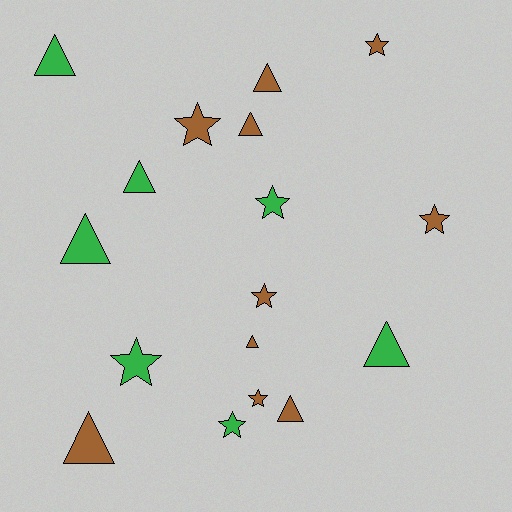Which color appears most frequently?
Brown, with 10 objects.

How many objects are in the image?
There are 17 objects.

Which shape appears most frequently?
Triangle, with 9 objects.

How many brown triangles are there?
There are 5 brown triangles.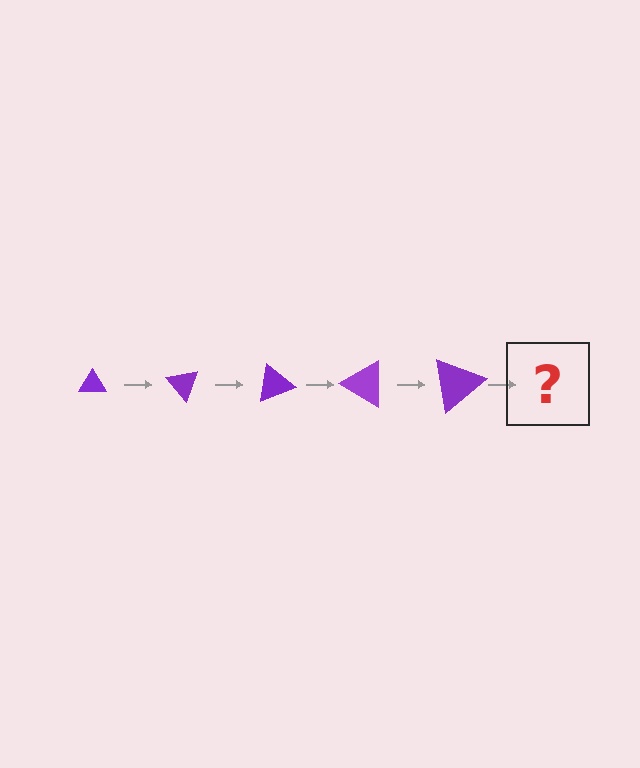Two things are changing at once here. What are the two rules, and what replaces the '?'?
The two rules are that the triangle grows larger each step and it rotates 50 degrees each step. The '?' should be a triangle, larger than the previous one and rotated 250 degrees from the start.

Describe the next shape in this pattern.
It should be a triangle, larger than the previous one and rotated 250 degrees from the start.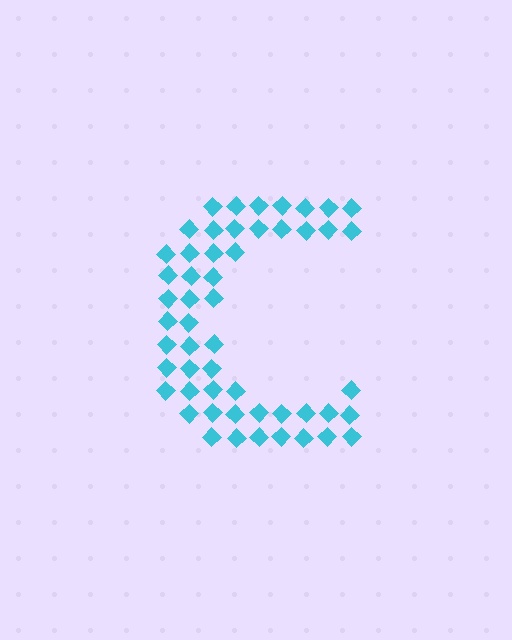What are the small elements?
The small elements are diamonds.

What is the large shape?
The large shape is the letter C.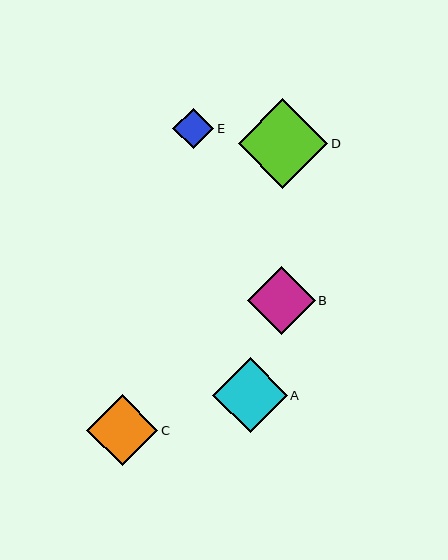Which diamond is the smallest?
Diamond E is the smallest with a size of approximately 41 pixels.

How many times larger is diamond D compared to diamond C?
Diamond D is approximately 1.3 times the size of diamond C.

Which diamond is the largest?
Diamond D is the largest with a size of approximately 89 pixels.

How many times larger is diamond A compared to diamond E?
Diamond A is approximately 1.8 times the size of diamond E.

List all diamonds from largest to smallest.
From largest to smallest: D, A, C, B, E.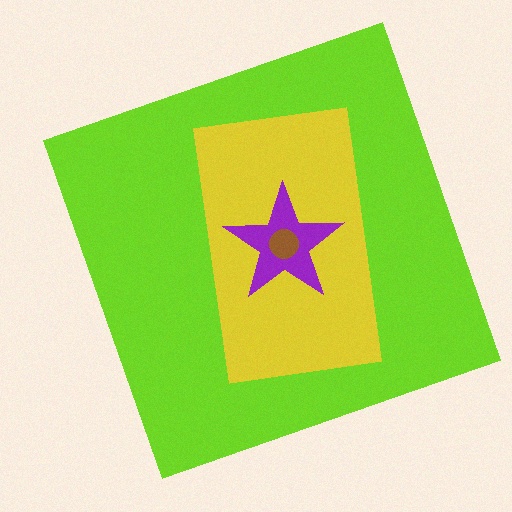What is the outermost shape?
The lime square.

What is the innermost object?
The brown circle.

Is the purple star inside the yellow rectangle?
Yes.